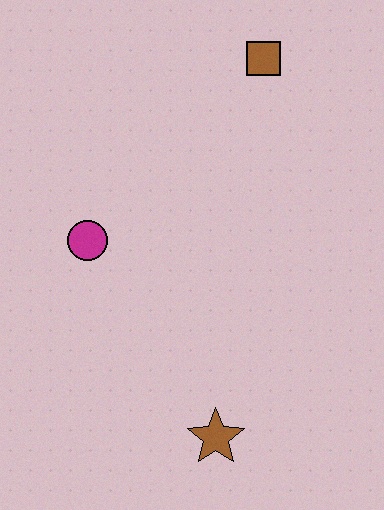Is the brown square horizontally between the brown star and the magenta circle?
No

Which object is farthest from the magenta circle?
The brown square is farthest from the magenta circle.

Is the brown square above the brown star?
Yes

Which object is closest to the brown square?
The magenta circle is closest to the brown square.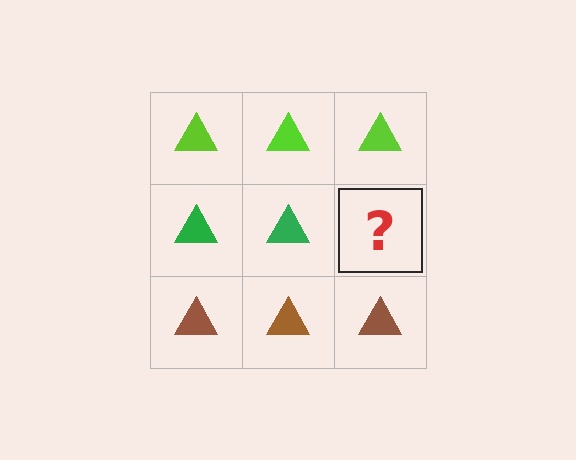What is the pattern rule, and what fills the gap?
The rule is that each row has a consistent color. The gap should be filled with a green triangle.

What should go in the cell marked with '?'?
The missing cell should contain a green triangle.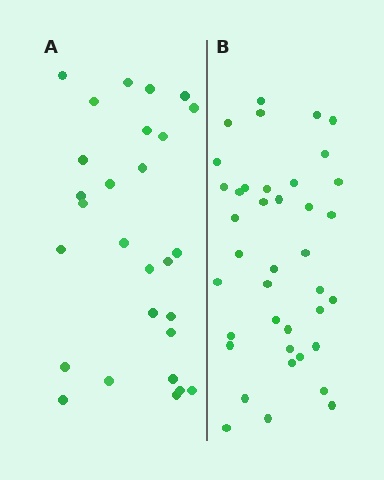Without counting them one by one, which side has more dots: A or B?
Region B (the right region) has more dots.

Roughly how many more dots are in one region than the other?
Region B has roughly 12 or so more dots than region A.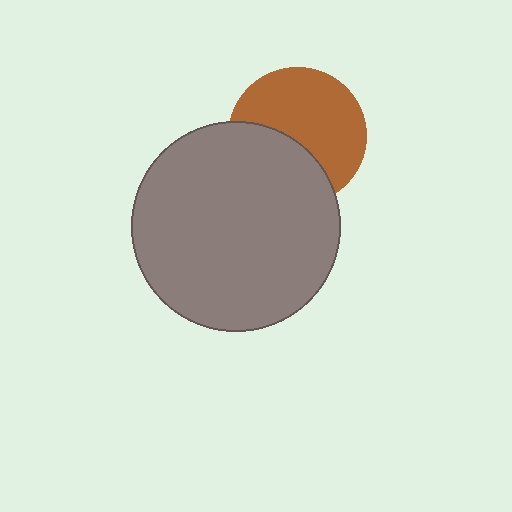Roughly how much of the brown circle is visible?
About half of it is visible (roughly 61%).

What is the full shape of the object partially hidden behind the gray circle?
The partially hidden object is a brown circle.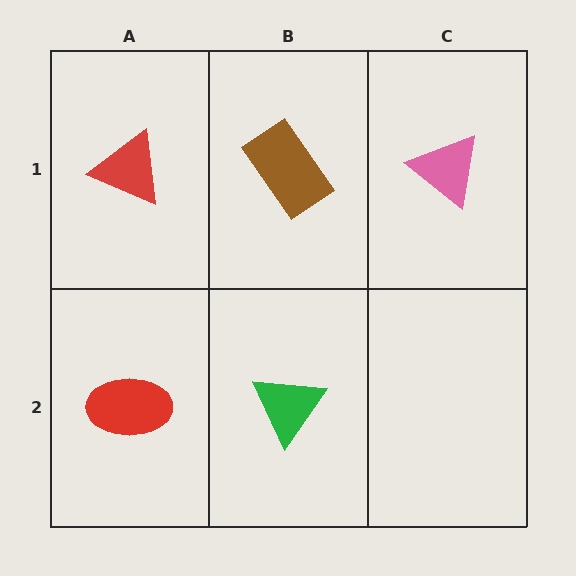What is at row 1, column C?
A pink triangle.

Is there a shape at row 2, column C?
No, that cell is empty.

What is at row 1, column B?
A brown rectangle.